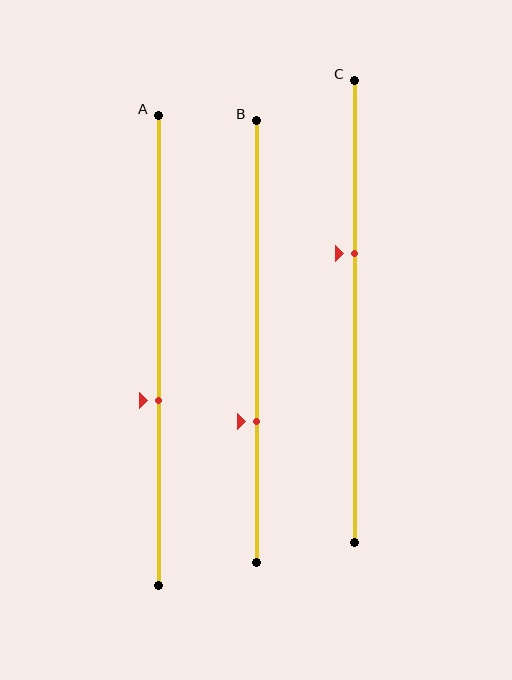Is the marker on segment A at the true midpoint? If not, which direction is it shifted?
No, the marker on segment A is shifted downward by about 11% of the segment length.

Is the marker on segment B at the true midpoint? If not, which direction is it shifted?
No, the marker on segment B is shifted downward by about 18% of the segment length.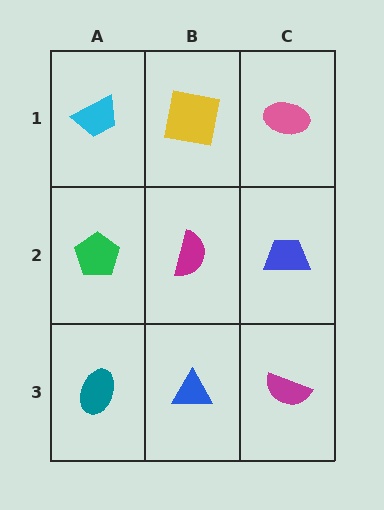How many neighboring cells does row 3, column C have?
2.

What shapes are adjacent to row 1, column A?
A green pentagon (row 2, column A), a yellow square (row 1, column B).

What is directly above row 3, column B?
A magenta semicircle.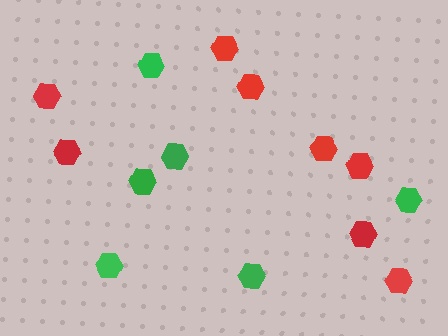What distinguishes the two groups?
There are 2 groups: one group of green hexagons (6) and one group of red hexagons (8).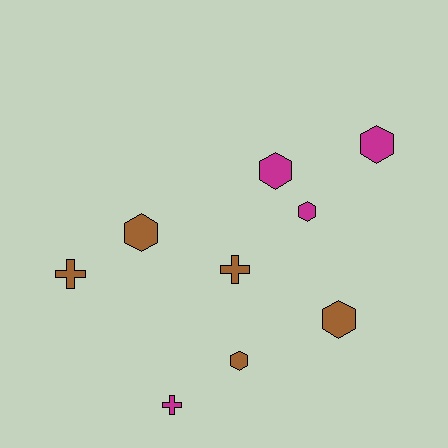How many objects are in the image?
There are 9 objects.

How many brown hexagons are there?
There are 3 brown hexagons.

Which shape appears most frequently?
Hexagon, with 6 objects.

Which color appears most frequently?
Brown, with 5 objects.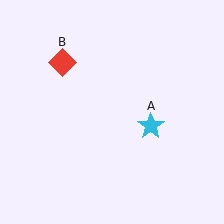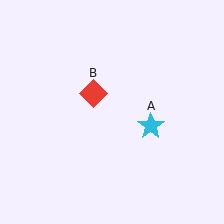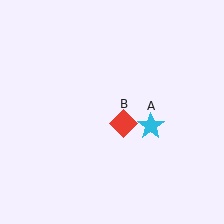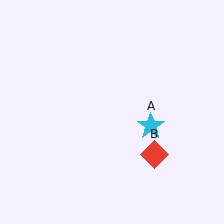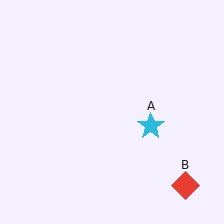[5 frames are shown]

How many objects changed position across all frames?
1 object changed position: red diamond (object B).